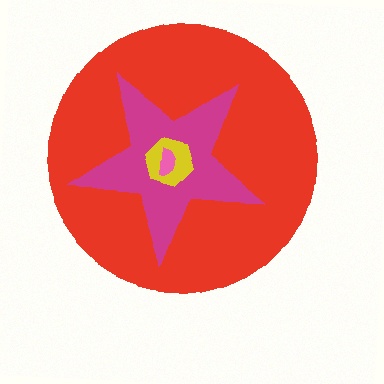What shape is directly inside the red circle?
The magenta star.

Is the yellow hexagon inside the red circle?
Yes.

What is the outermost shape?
The red circle.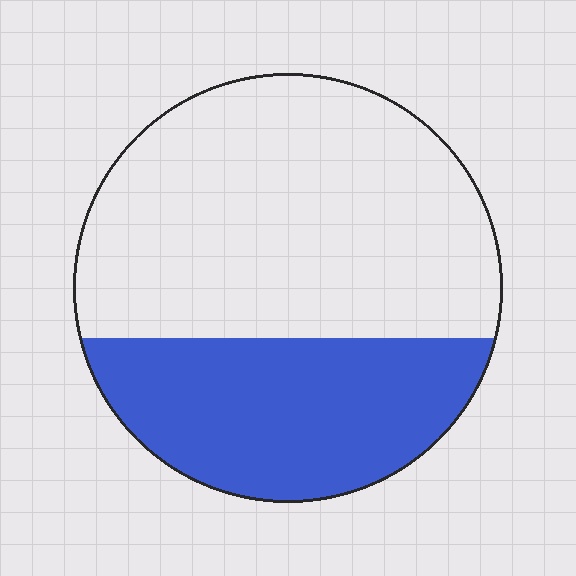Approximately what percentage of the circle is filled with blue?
Approximately 35%.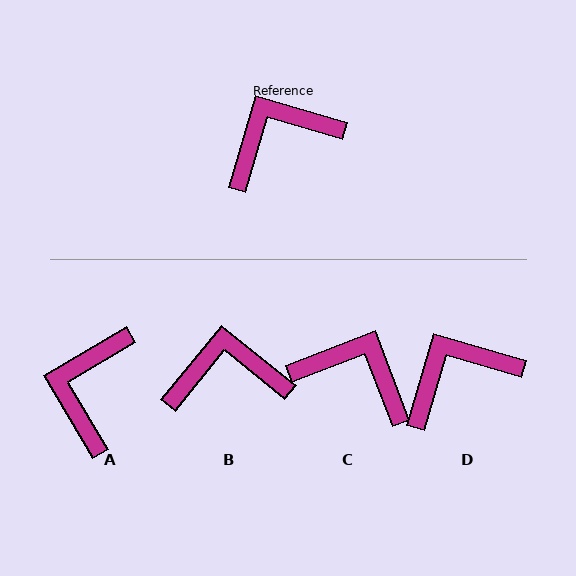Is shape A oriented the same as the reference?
No, it is off by about 47 degrees.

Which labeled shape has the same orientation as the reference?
D.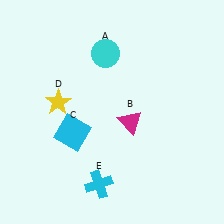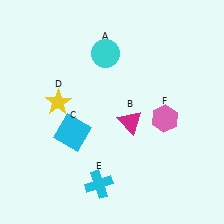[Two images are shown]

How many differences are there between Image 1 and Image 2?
There is 1 difference between the two images.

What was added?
A pink hexagon (F) was added in Image 2.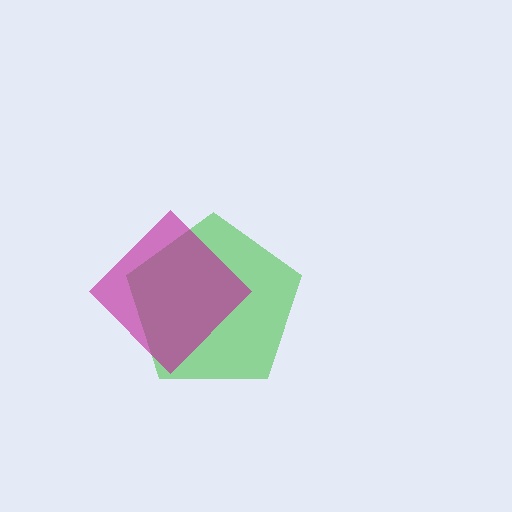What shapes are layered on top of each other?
The layered shapes are: a green pentagon, a magenta diamond.